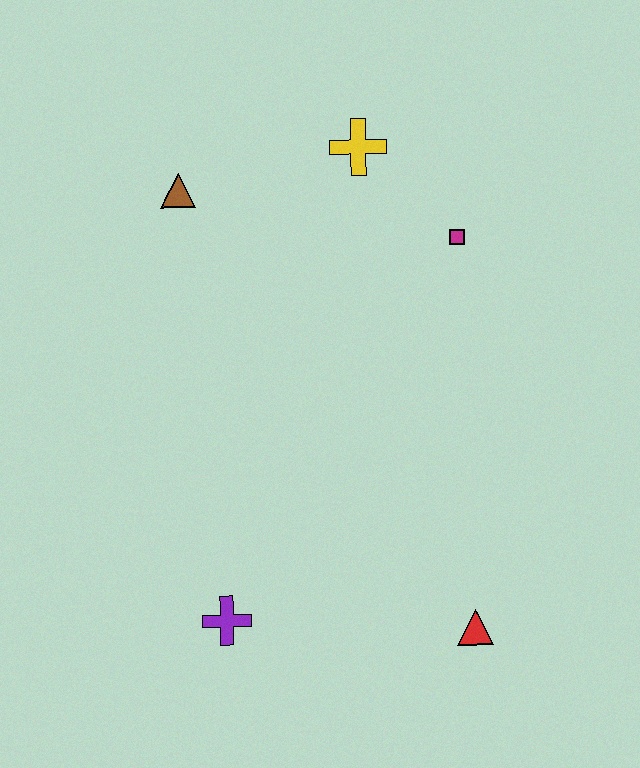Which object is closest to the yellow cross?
The magenta square is closest to the yellow cross.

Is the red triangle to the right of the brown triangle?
Yes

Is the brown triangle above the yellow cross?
No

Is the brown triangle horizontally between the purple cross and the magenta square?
No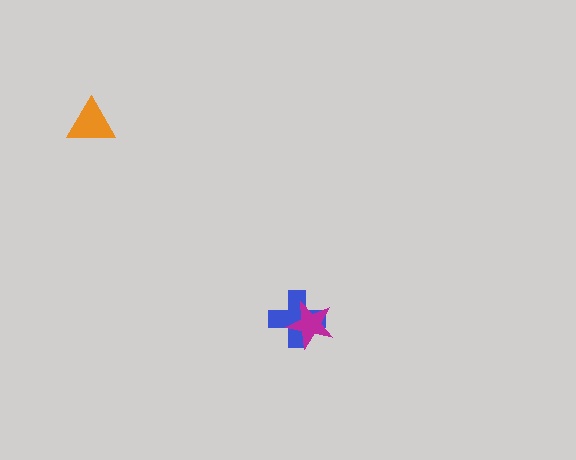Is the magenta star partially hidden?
No, no other shape covers it.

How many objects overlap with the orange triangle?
0 objects overlap with the orange triangle.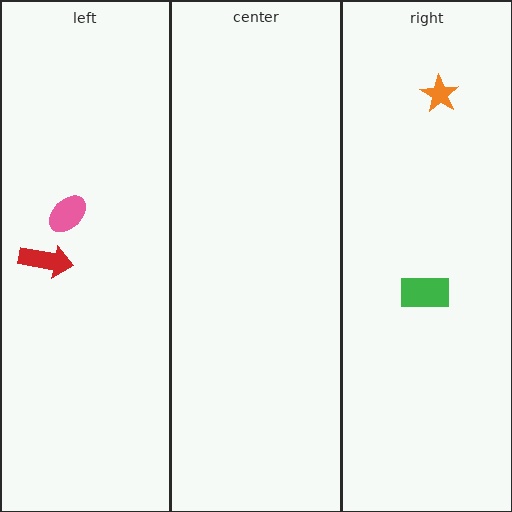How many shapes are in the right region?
2.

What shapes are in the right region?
The green rectangle, the orange star.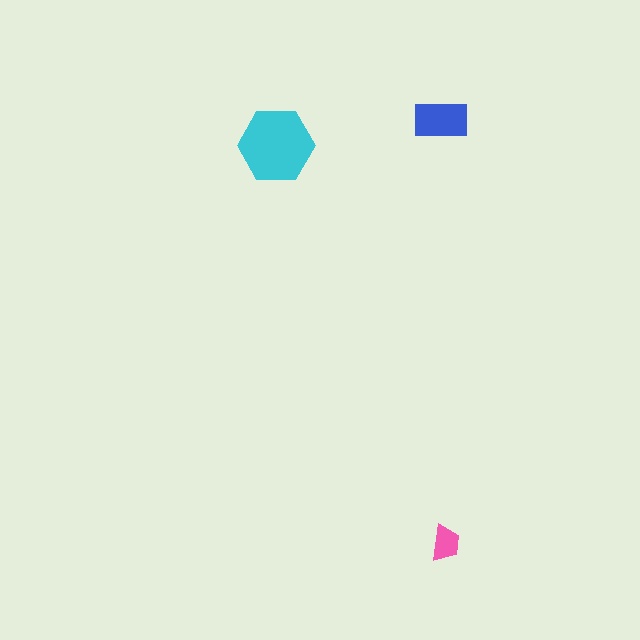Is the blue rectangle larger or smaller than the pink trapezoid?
Larger.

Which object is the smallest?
The pink trapezoid.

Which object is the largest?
The cyan hexagon.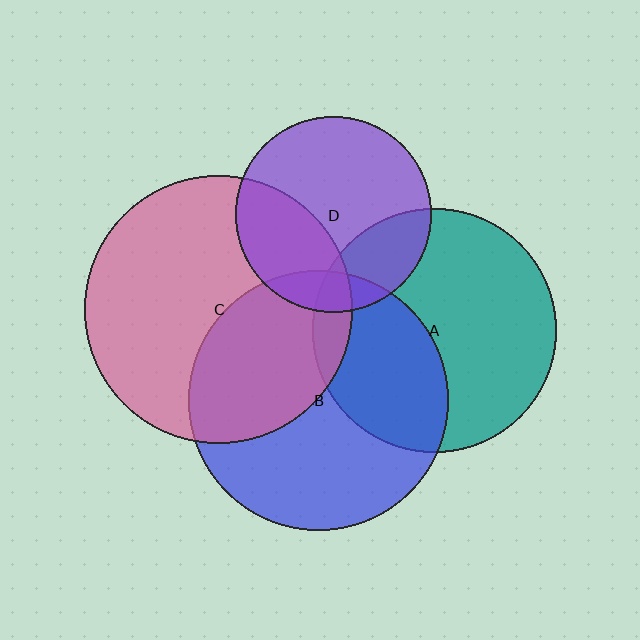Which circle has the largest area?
Circle C (pink).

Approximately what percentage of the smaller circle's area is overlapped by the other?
Approximately 40%.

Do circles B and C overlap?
Yes.